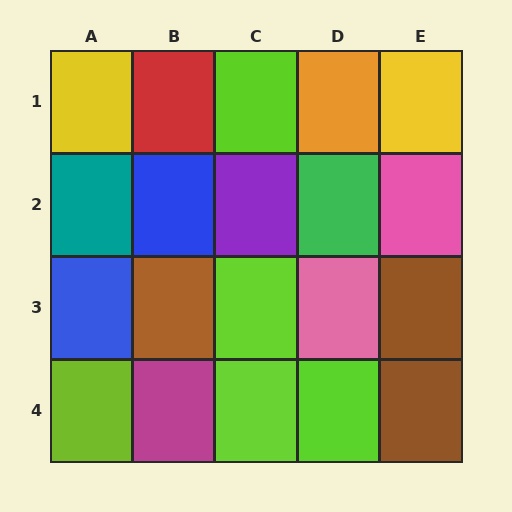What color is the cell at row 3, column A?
Blue.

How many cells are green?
1 cell is green.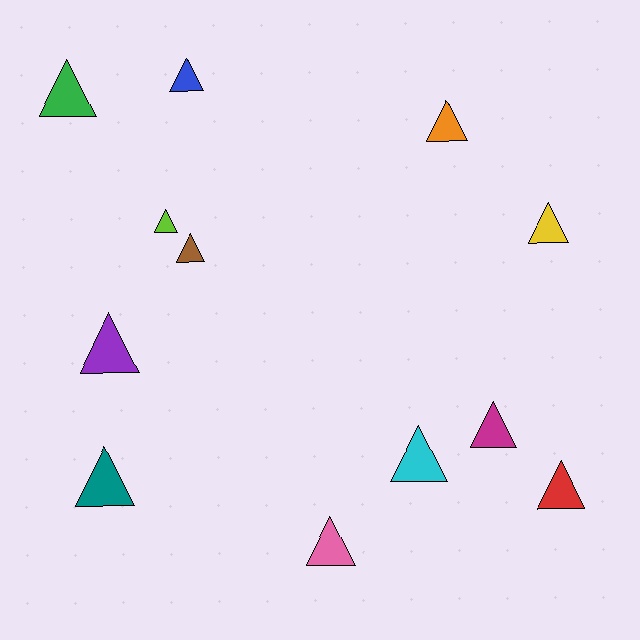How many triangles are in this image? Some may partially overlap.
There are 12 triangles.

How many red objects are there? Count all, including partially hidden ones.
There is 1 red object.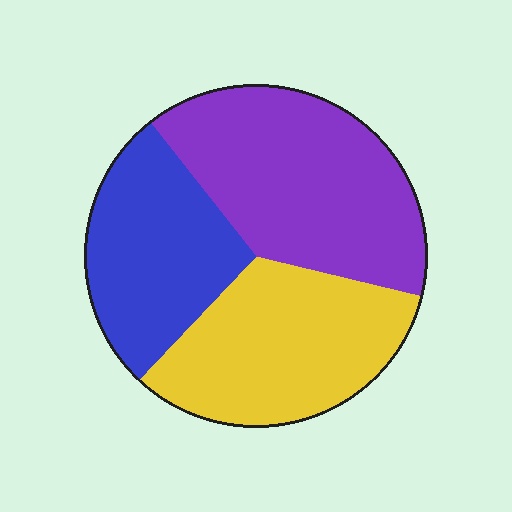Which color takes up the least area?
Blue, at roughly 25%.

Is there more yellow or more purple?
Purple.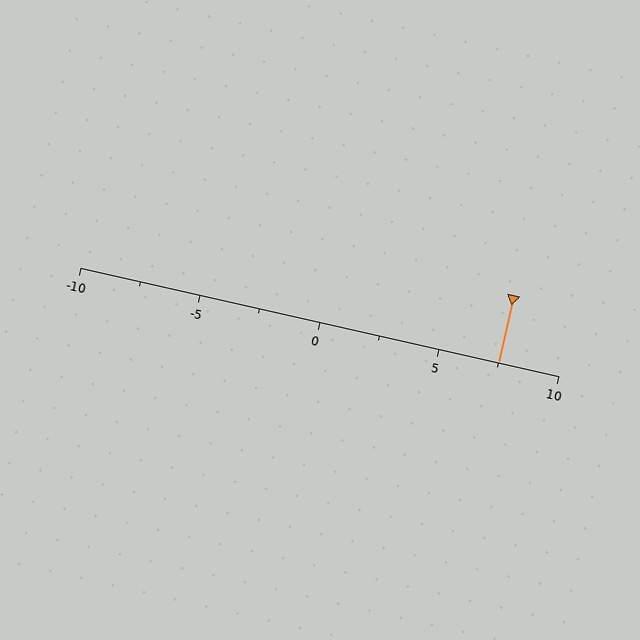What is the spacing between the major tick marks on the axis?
The major ticks are spaced 5 apart.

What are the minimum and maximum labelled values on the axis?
The axis runs from -10 to 10.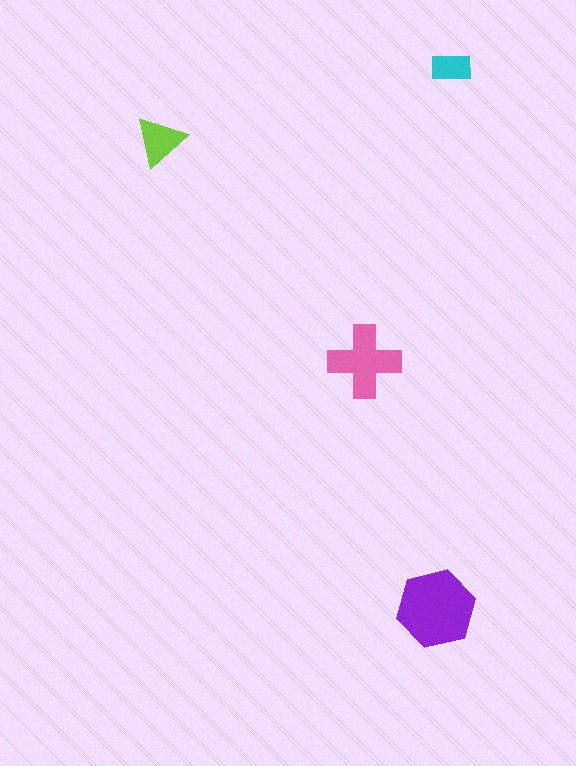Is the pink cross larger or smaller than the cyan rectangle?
Larger.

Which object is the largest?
The purple hexagon.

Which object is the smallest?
The cyan rectangle.